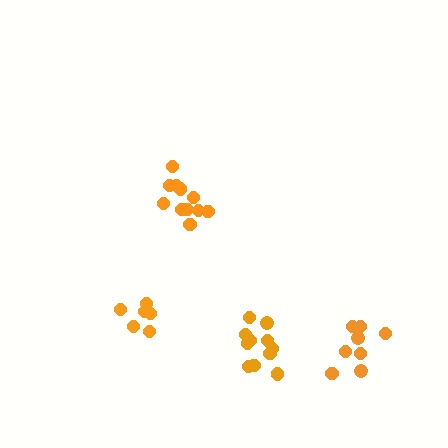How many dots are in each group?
Group 1: 11 dots, Group 2: 7 dots, Group 3: 11 dots, Group 4: 8 dots (37 total).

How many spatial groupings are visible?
There are 4 spatial groupings.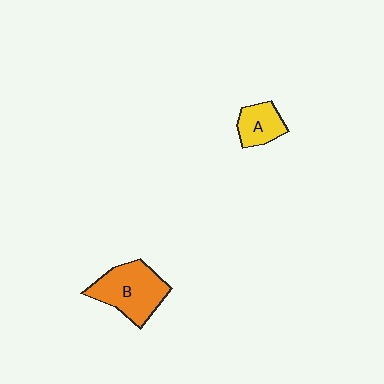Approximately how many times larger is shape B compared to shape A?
Approximately 1.9 times.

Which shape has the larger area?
Shape B (orange).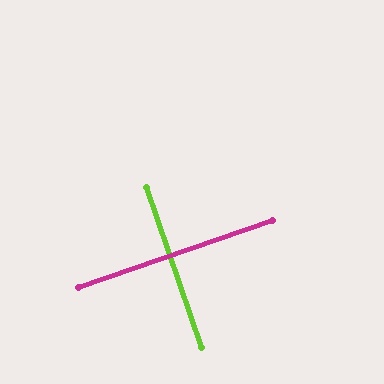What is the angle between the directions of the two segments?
Approximately 90 degrees.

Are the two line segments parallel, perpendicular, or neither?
Perpendicular — they meet at approximately 90°.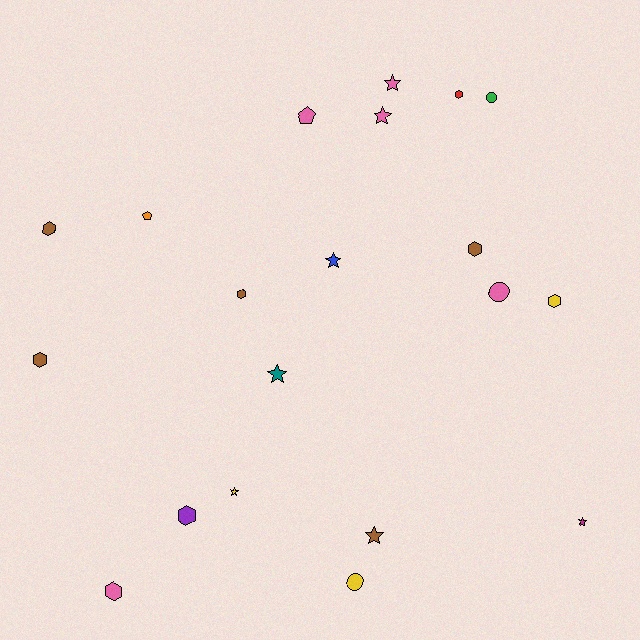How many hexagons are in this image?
There are 8 hexagons.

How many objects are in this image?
There are 20 objects.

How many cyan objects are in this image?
There are no cyan objects.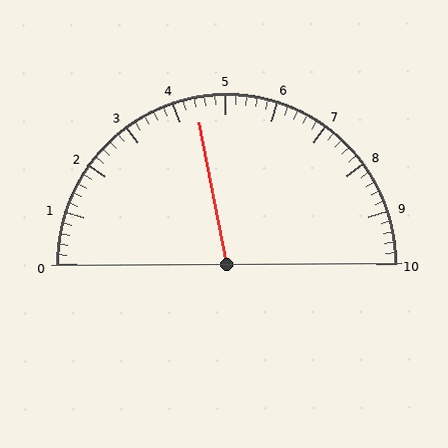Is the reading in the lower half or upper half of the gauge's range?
The reading is in the lower half of the range (0 to 10).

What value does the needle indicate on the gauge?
The needle indicates approximately 4.4.